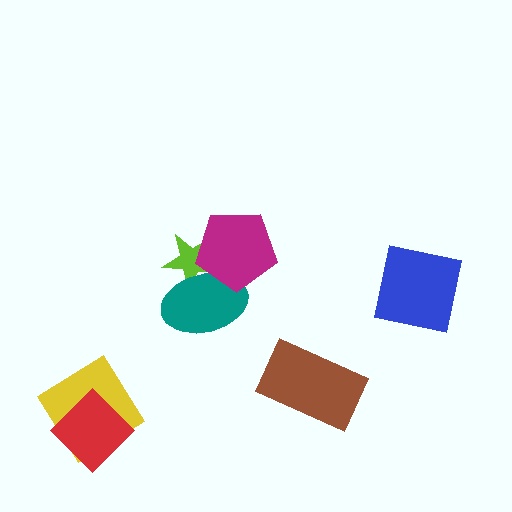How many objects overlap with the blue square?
0 objects overlap with the blue square.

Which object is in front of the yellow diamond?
The red diamond is in front of the yellow diamond.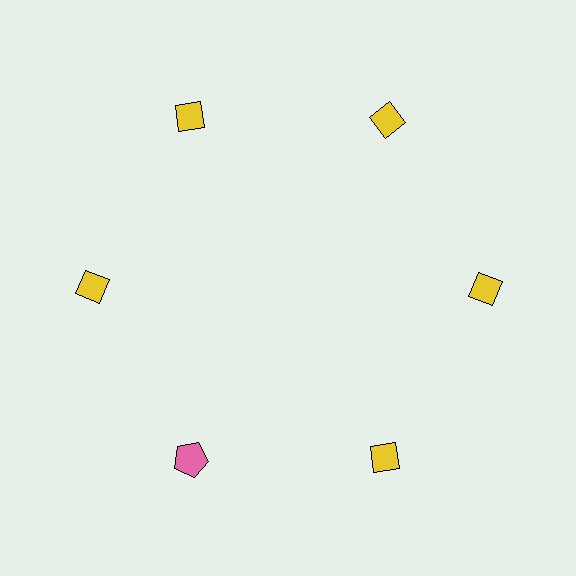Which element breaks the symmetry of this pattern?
The pink pentagon at roughly the 7 o'clock position breaks the symmetry. All other shapes are yellow diamonds.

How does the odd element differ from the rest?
It differs in both color (pink instead of yellow) and shape (pentagon instead of diamond).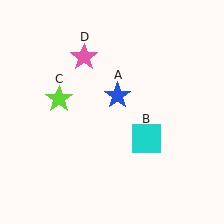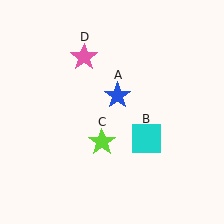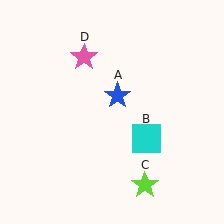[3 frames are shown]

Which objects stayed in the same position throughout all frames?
Blue star (object A) and cyan square (object B) and pink star (object D) remained stationary.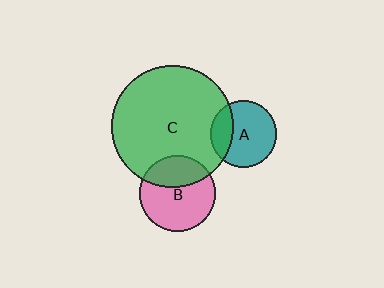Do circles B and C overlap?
Yes.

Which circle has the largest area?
Circle C (green).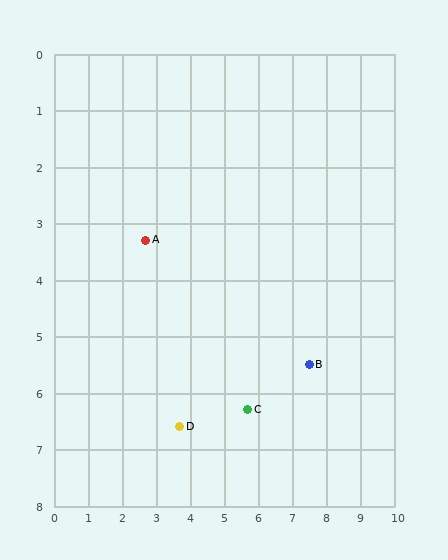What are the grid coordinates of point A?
Point A is at approximately (2.7, 3.3).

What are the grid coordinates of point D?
Point D is at approximately (3.7, 6.6).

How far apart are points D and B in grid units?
Points D and B are about 4.0 grid units apart.